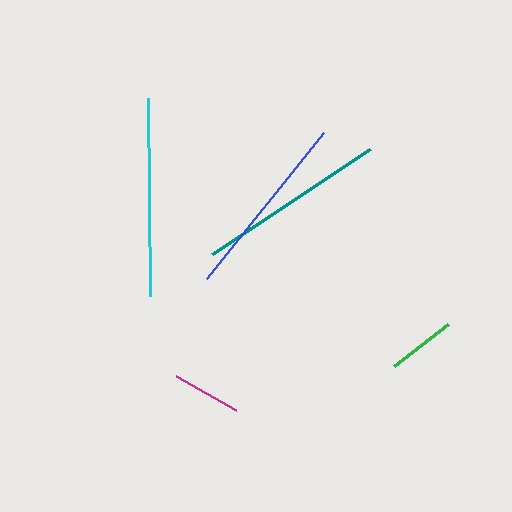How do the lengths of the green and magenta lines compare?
The green and magenta lines are approximately the same length.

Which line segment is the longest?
The cyan line is the longest at approximately 199 pixels.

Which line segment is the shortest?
The magenta line is the shortest at approximately 68 pixels.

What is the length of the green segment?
The green segment is approximately 68 pixels long.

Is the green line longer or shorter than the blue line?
The blue line is longer than the green line.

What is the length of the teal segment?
The teal segment is approximately 189 pixels long.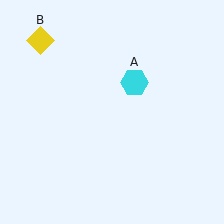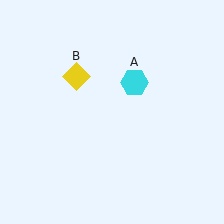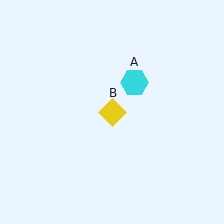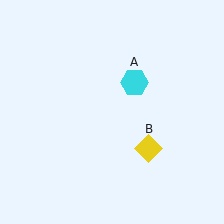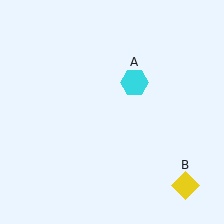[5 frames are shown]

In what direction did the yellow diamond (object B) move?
The yellow diamond (object B) moved down and to the right.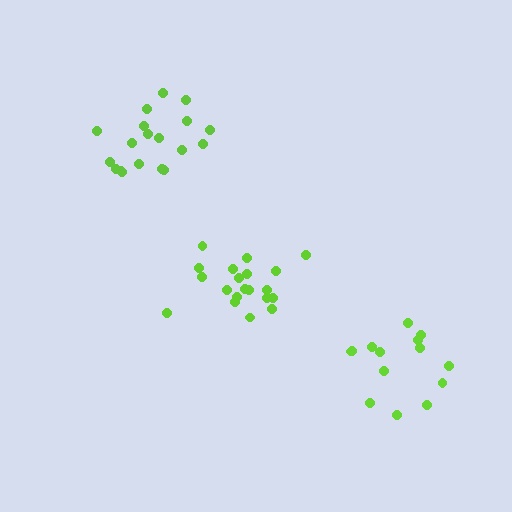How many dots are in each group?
Group 1: 19 dots, Group 2: 20 dots, Group 3: 14 dots (53 total).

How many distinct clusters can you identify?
There are 3 distinct clusters.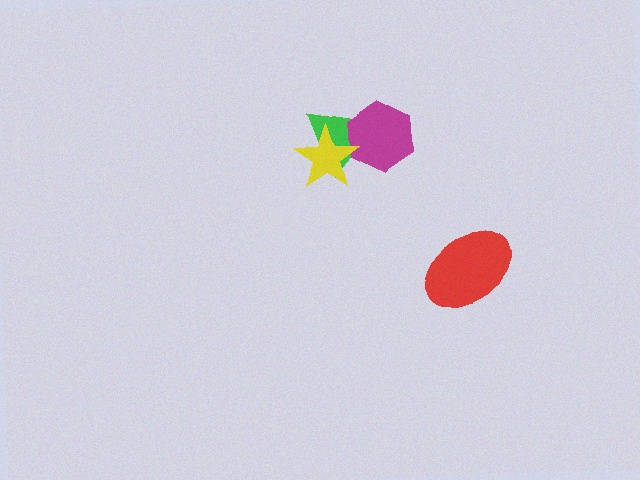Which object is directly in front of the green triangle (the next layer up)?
The magenta hexagon is directly in front of the green triangle.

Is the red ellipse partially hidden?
No, no other shape covers it.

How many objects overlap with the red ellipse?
0 objects overlap with the red ellipse.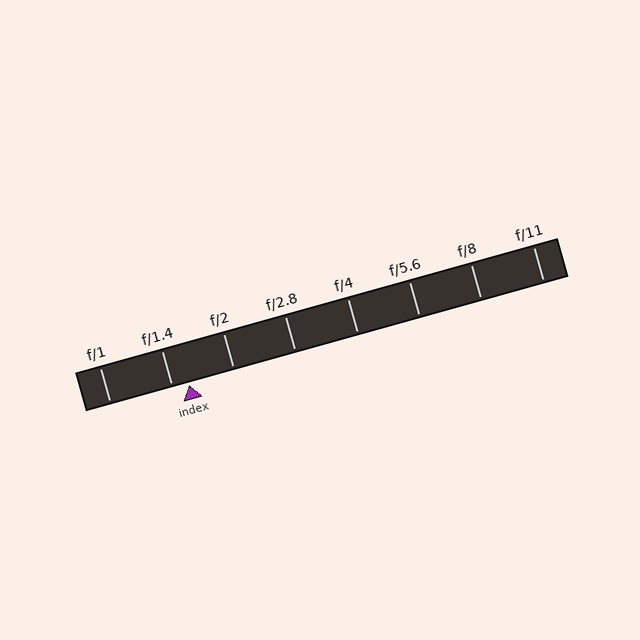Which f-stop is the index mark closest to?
The index mark is closest to f/1.4.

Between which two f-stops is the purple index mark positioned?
The index mark is between f/1.4 and f/2.